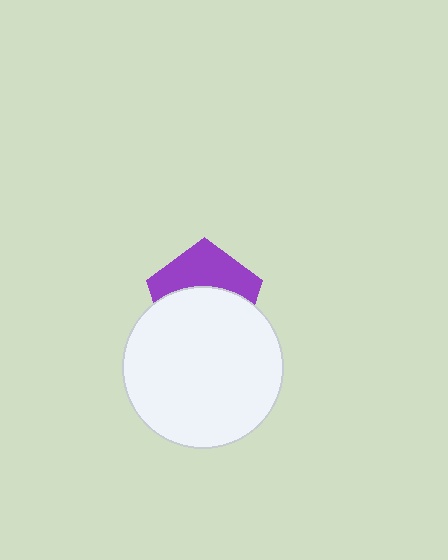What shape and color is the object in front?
The object in front is a white circle.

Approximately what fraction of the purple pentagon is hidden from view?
Roughly 58% of the purple pentagon is hidden behind the white circle.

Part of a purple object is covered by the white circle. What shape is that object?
It is a pentagon.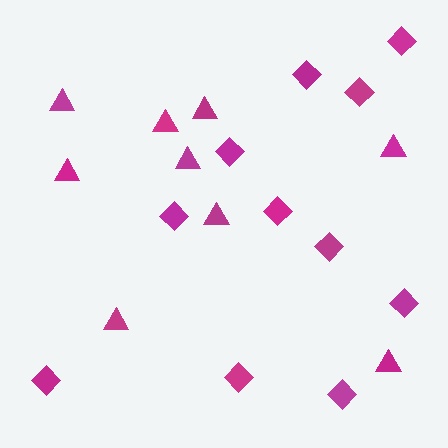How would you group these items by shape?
There are 2 groups: one group of diamonds (11) and one group of triangles (9).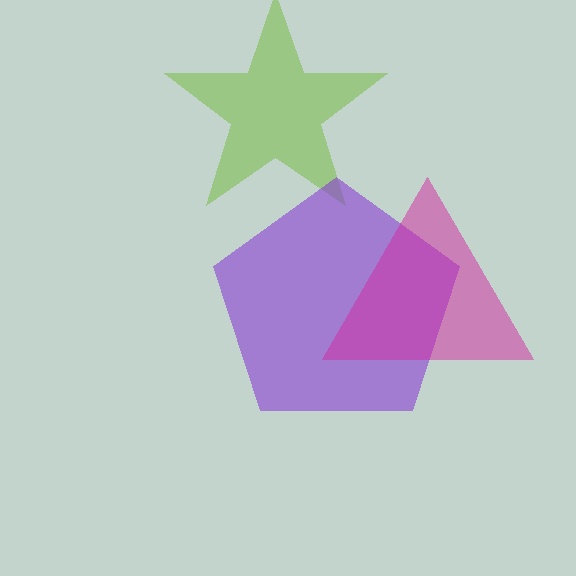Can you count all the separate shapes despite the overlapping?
Yes, there are 3 separate shapes.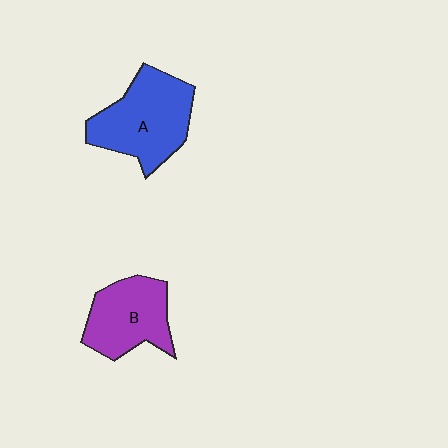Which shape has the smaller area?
Shape B (purple).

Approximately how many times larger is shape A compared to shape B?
Approximately 1.3 times.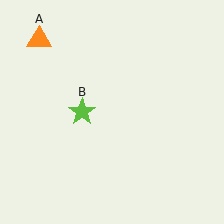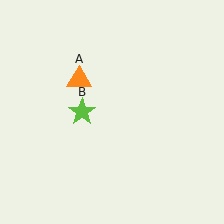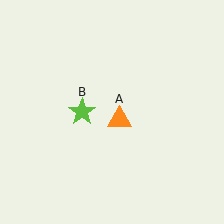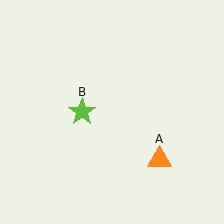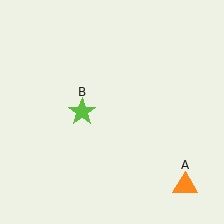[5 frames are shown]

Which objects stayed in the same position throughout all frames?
Lime star (object B) remained stationary.